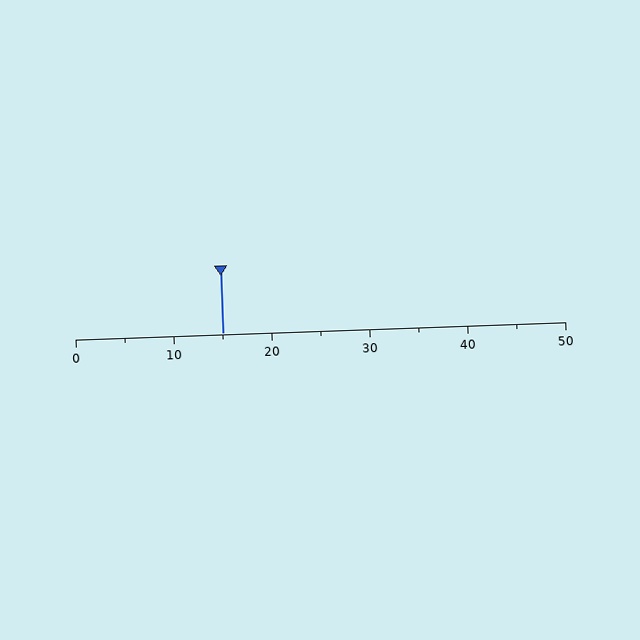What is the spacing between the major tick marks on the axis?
The major ticks are spaced 10 apart.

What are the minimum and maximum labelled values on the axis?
The axis runs from 0 to 50.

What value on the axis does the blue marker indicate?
The marker indicates approximately 15.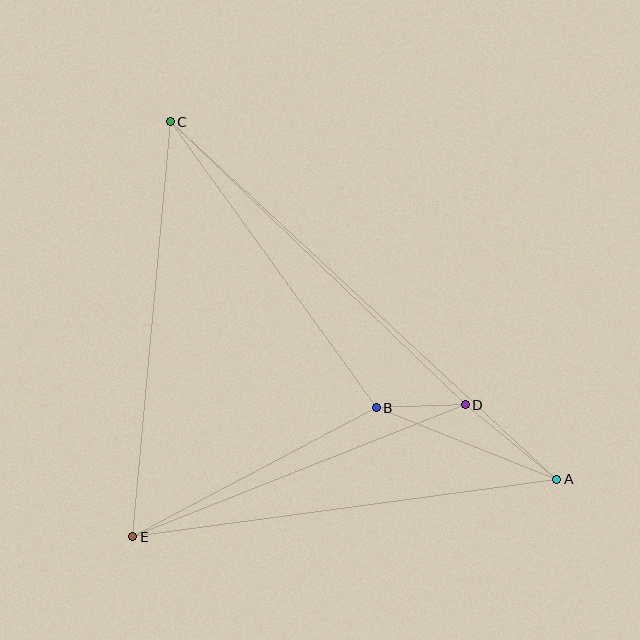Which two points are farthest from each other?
Points A and C are farthest from each other.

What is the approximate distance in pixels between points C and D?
The distance between C and D is approximately 409 pixels.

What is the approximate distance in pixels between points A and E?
The distance between A and E is approximately 428 pixels.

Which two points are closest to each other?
Points B and D are closest to each other.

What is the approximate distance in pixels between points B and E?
The distance between B and E is approximately 275 pixels.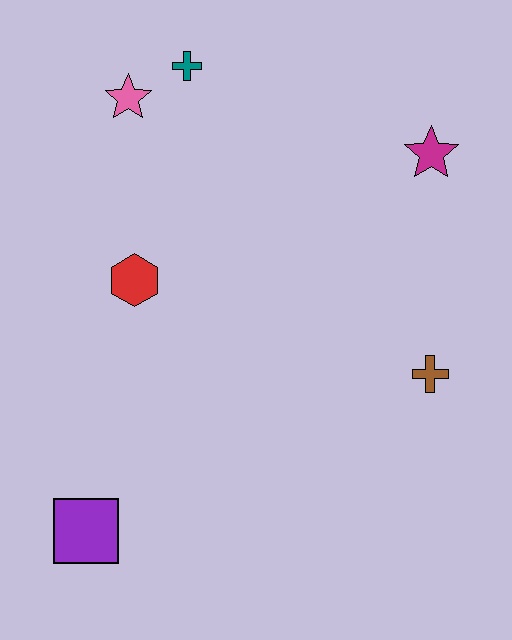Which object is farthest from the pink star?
The purple square is farthest from the pink star.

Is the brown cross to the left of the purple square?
No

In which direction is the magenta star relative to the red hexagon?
The magenta star is to the right of the red hexagon.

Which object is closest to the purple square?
The red hexagon is closest to the purple square.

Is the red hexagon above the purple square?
Yes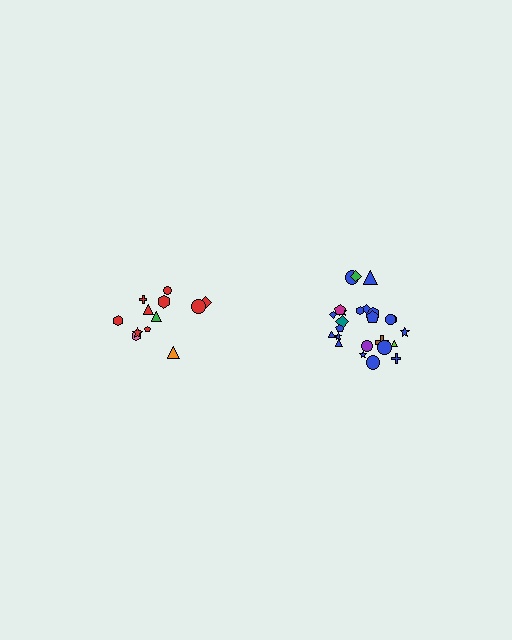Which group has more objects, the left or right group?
The right group.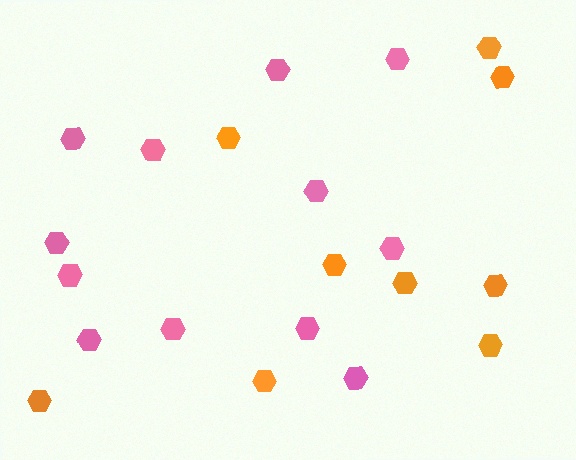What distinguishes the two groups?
There are 2 groups: one group of pink hexagons (12) and one group of orange hexagons (9).